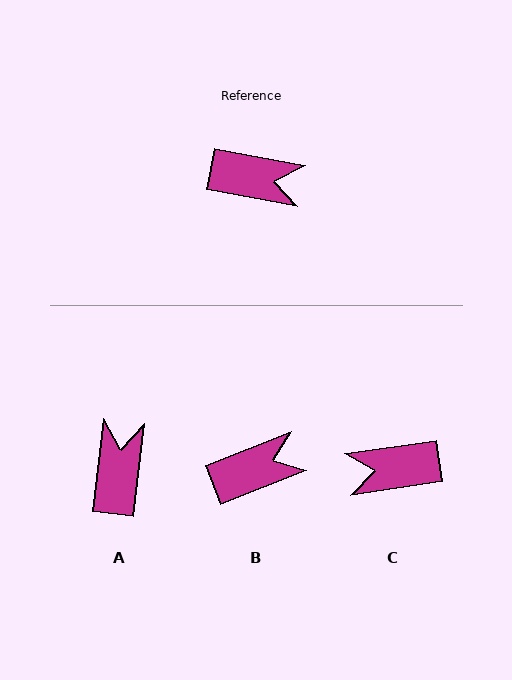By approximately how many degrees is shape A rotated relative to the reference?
Approximately 94 degrees counter-clockwise.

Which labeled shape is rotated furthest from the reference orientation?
C, about 161 degrees away.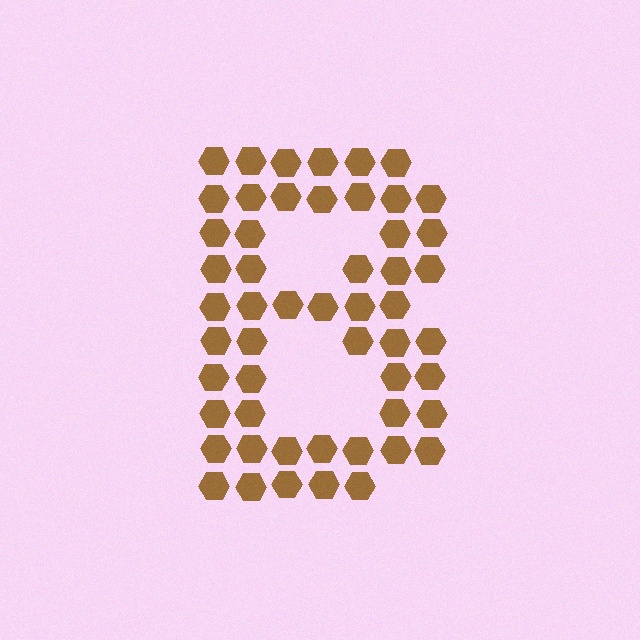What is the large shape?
The large shape is the letter B.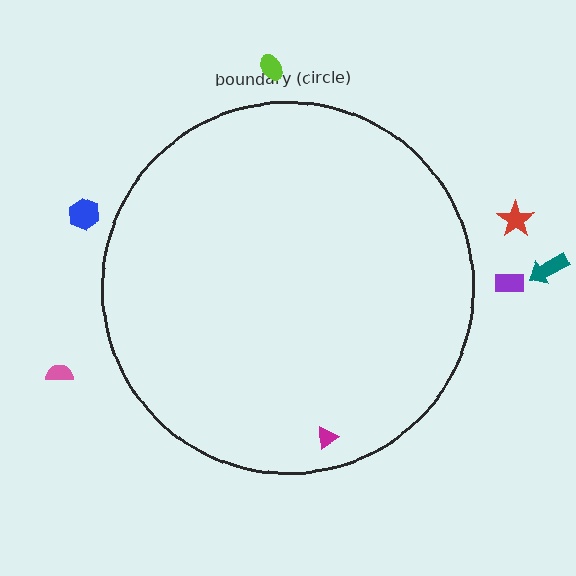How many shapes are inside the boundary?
1 inside, 6 outside.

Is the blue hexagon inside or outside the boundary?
Outside.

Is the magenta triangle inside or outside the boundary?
Inside.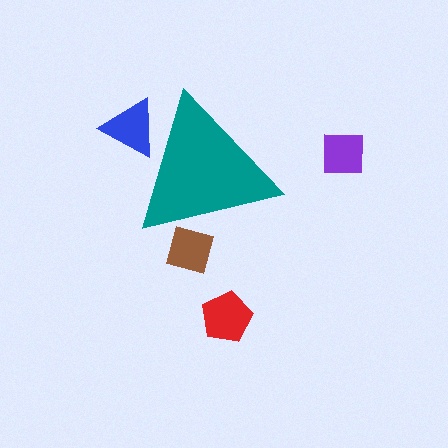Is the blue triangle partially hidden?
Yes, the blue triangle is partially hidden behind the teal triangle.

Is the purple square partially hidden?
No, the purple square is fully visible.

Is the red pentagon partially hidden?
No, the red pentagon is fully visible.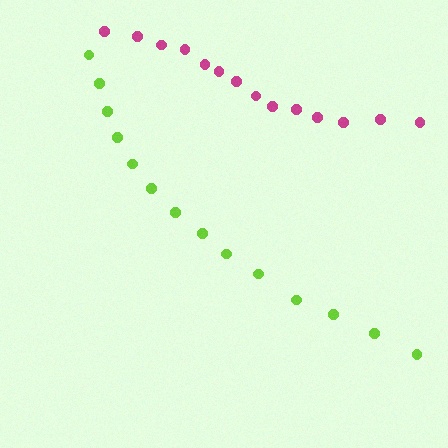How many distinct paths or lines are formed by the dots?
There are 2 distinct paths.